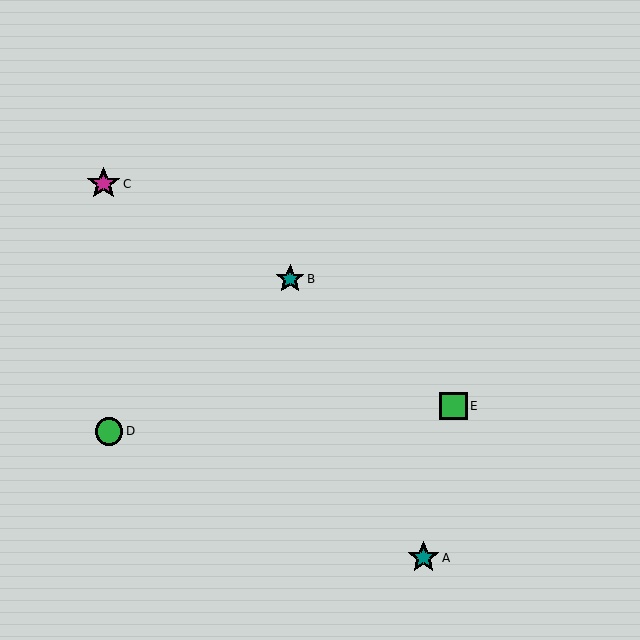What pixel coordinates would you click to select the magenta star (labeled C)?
Click at (104, 184) to select the magenta star C.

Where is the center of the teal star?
The center of the teal star is at (424, 558).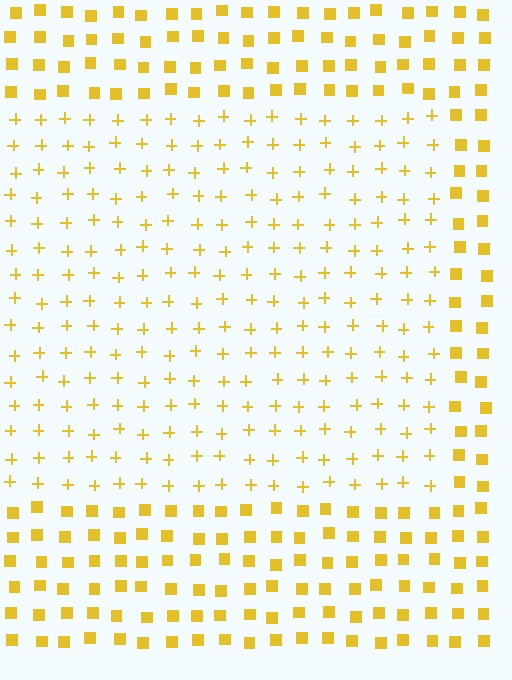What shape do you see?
I see a rectangle.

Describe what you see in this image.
The image is filled with small yellow elements arranged in a uniform grid. A rectangle-shaped region contains plus signs, while the surrounding area contains squares. The boundary is defined purely by the change in element shape.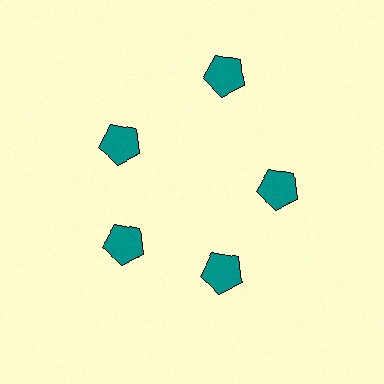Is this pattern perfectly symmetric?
No. The 5 teal pentagons are arranged in a ring, but one element near the 1 o'clock position is pushed outward from the center, breaking the 5-fold rotational symmetry.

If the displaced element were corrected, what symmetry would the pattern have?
It would have 5-fold rotational symmetry — the pattern would map onto itself every 72 degrees.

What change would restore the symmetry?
The symmetry would be restored by moving it inward, back onto the ring so that all 5 pentagons sit at equal angles and equal distance from the center.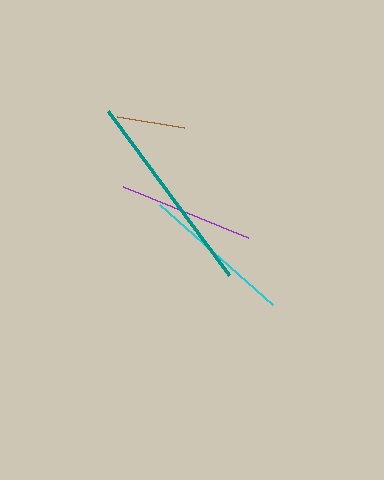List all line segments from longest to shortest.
From longest to shortest: teal, cyan, purple, brown.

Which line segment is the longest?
The teal line is the longest at approximately 203 pixels.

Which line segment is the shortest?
The brown line is the shortest at approximately 68 pixels.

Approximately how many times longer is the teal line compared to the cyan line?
The teal line is approximately 1.3 times the length of the cyan line.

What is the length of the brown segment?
The brown segment is approximately 68 pixels long.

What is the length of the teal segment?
The teal segment is approximately 203 pixels long.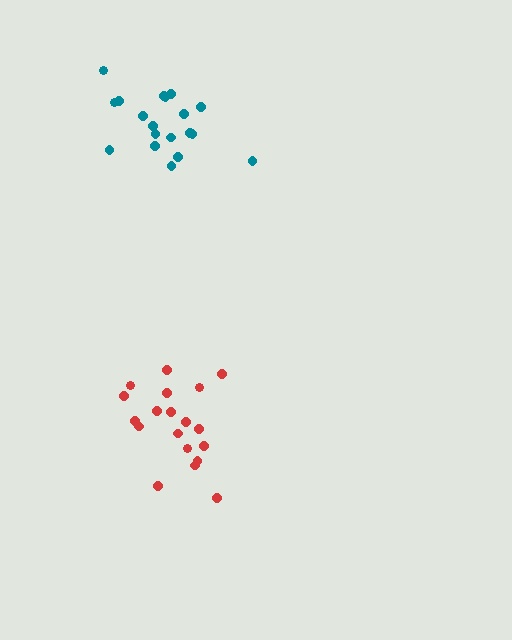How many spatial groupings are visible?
There are 2 spatial groupings.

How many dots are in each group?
Group 1: 19 dots, Group 2: 19 dots (38 total).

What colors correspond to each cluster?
The clusters are colored: red, teal.